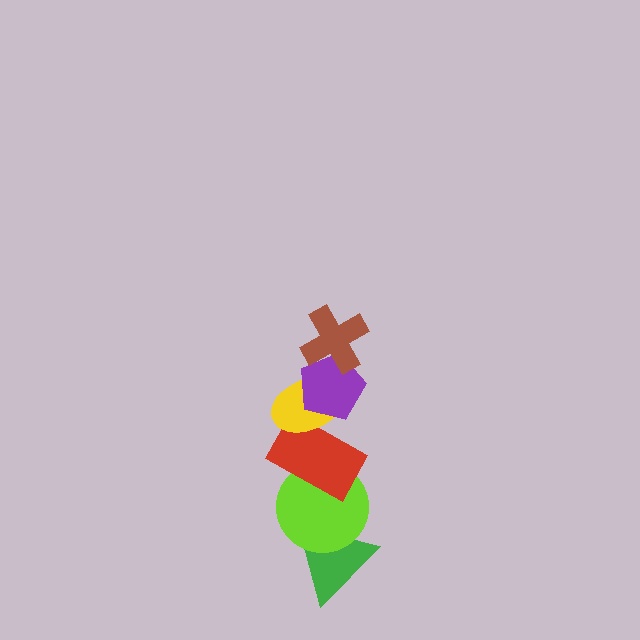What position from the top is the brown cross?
The brown cross is 1st from the top.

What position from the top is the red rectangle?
The red rectangle is 4th from the top.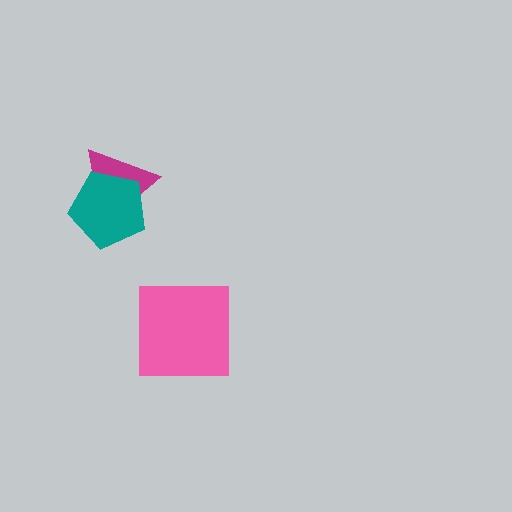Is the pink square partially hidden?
No, no other shape covers it.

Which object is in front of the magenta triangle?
The teal pentagon is in front of the magenta triangle.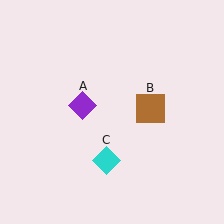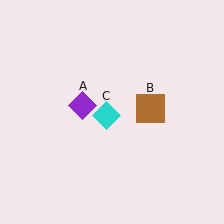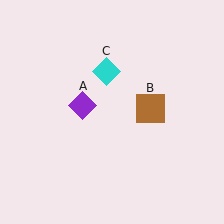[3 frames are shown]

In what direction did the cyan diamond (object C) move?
The cyan diamond (object C) moved up.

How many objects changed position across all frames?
1 object changed position: cyan diamond (object C).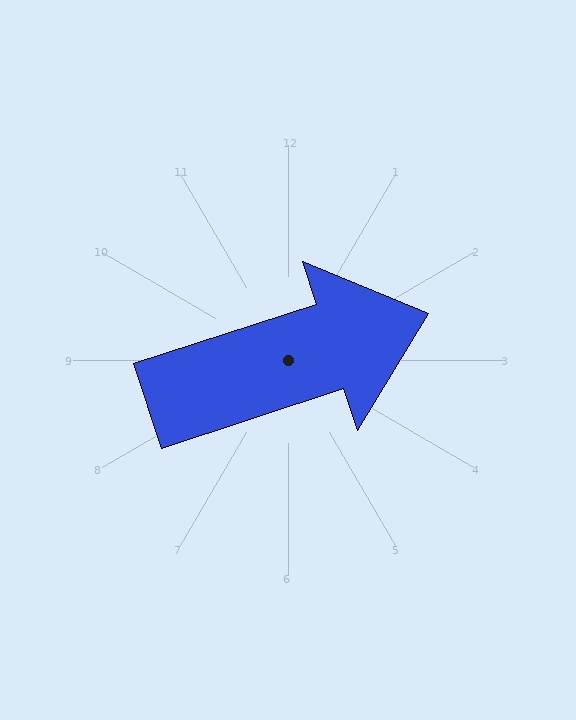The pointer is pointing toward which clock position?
Roughly 2 o'clock.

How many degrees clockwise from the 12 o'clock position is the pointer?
Approximately 72 degrees.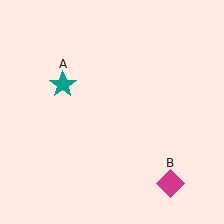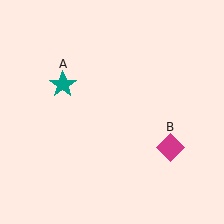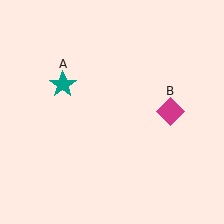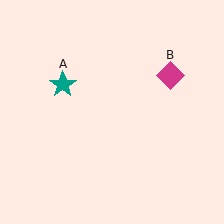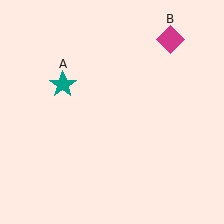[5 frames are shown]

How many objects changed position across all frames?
1 object changed position: magenta diamond (object B).